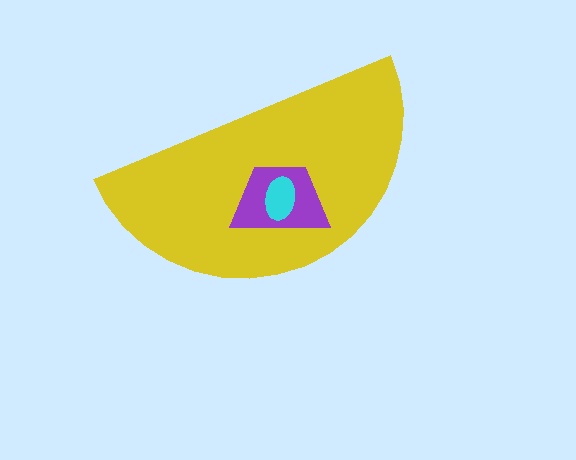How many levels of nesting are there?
3.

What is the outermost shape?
The yellow semicircle.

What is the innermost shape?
The cyan ellipse.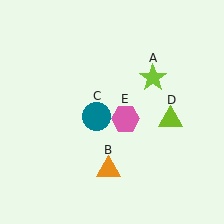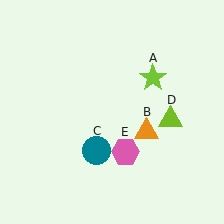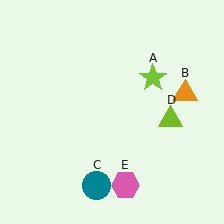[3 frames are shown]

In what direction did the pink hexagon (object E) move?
The pink hexagon (object E) moved down.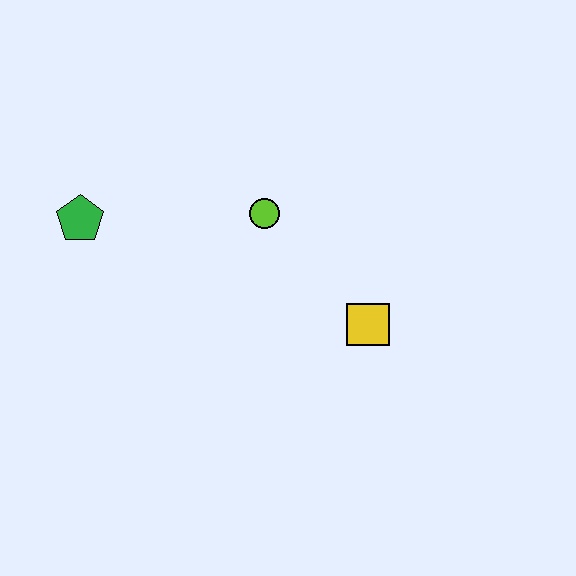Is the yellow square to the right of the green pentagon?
Yes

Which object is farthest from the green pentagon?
The yellow square is farthest from the green pentagon.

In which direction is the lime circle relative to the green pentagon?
The lime circle is to the right of the green pentagon.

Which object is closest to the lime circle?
The yellow square is closest to the lime circle.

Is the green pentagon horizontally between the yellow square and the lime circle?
No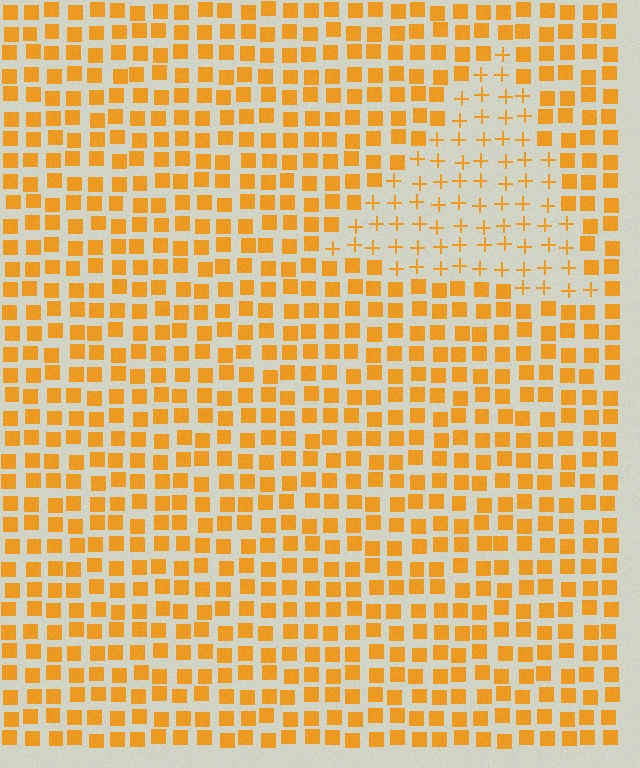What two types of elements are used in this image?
The image uses plus signs inside the triangle region and squares outside it.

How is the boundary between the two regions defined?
The boundary is defined by a change in element shape: plus signs inside vs. squares outside. All elements share the same color and spacing.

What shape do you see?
I see a triangle.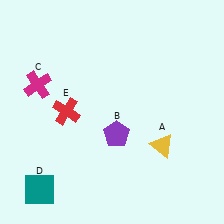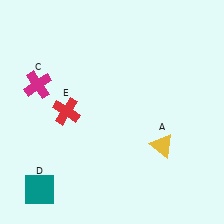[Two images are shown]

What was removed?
The purple pentagon (B) was removed in Image 2.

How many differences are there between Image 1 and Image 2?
There is 1 difference between the two images.